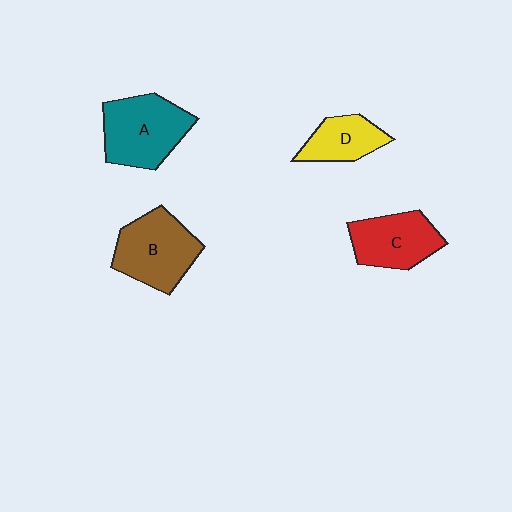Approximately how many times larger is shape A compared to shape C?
Approximately 1.2 times.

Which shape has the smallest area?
Shape D (yellow).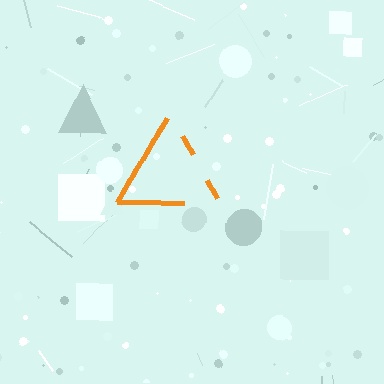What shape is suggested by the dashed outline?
The dashed outline suggests a triangle.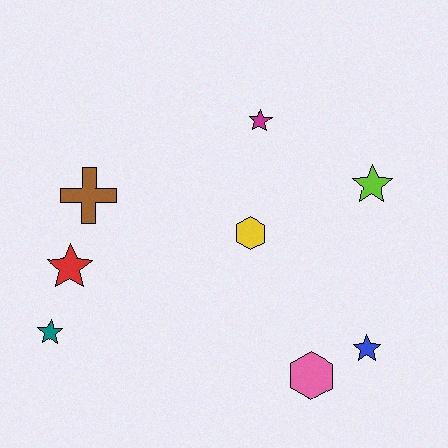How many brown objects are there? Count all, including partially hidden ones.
There is 1 brown object.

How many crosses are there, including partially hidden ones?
There is 1 cross.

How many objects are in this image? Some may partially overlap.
There are 8 objects.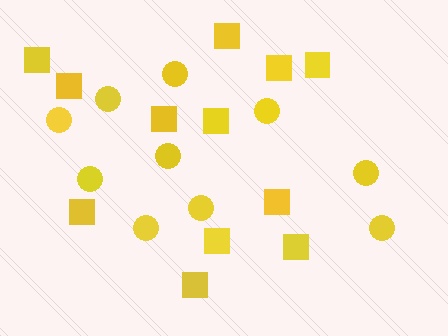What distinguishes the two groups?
There are 2 groups: one group of circles (10) and one group of squares (12).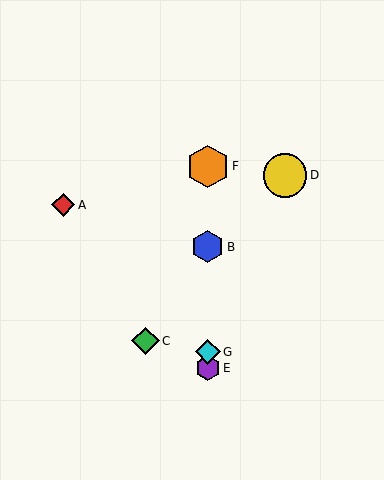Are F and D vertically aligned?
No, F is at x≈208 and D is at x≈285.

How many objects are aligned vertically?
4 objects (B, E, F, G) are aligned vertically.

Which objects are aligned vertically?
Objects B, E, F, G are aligned vertically.